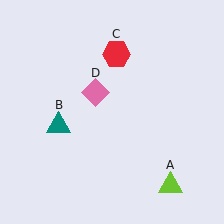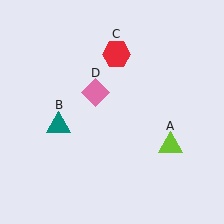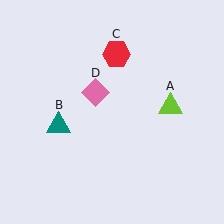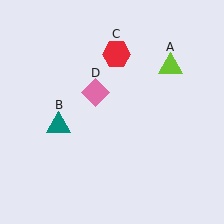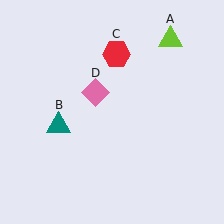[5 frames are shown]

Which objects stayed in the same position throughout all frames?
Teal triangle (object B) and red hexagon (object C) and pink diamond (object D) remained stationary.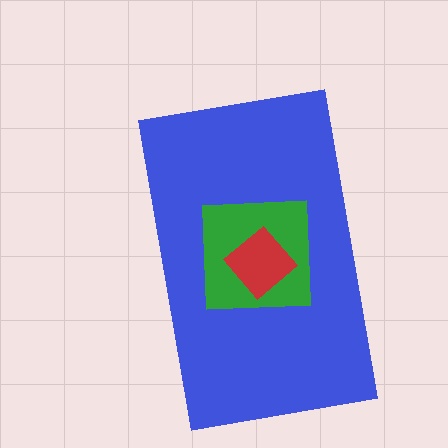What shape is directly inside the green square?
The red diamond.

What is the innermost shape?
The red diamond.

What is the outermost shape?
The blue rectangle.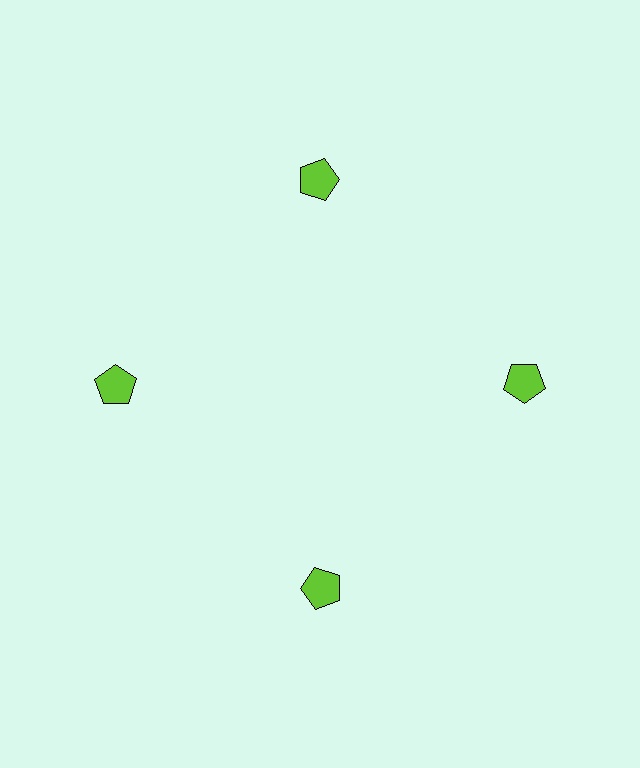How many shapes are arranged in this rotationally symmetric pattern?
There are 4 shapes, arranged in 4 groups of 1.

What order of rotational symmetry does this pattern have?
This pattern has 4-fold rotational symmetry.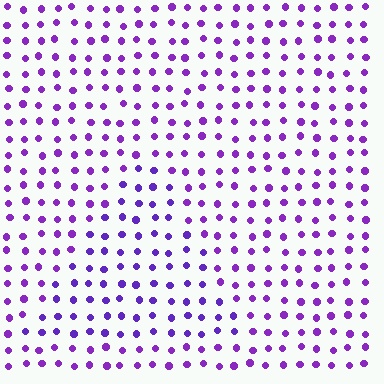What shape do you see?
I see a triangle.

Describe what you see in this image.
The image is filled with small purple elements in a uniform arrangement. A triangle-shaped region is visible where the elements are tinted to a slightly different hue, forming a subtle color boundary.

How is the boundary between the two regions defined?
The boundary is defined purely by a slight shift in hue (about 17 degrees). Spacing, size, and orientation are identical on both sides.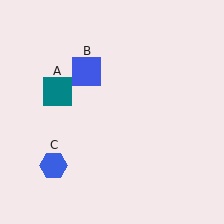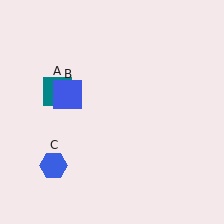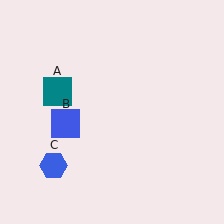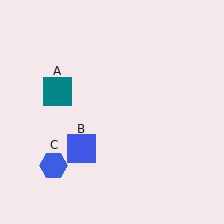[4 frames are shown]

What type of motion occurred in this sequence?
The blue square (object B) rotated counterclockwise around the center of the scene.